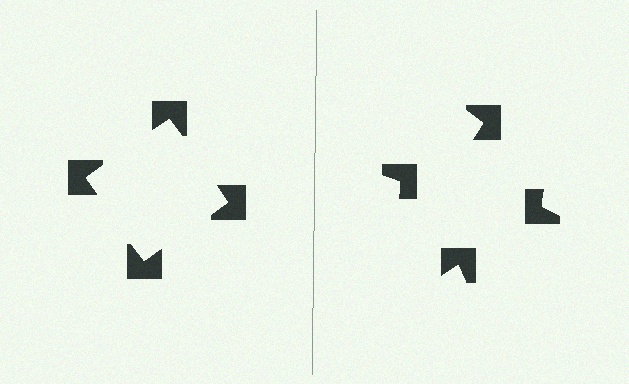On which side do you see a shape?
An illusory square appears on the left side. On the right side the wedge cuts are rotated, so no coherent shape forms.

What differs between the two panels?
The notched squares are positioned identically on both sides; only the wedge orientations differ. On the left they align to a square; on the right they are misaligned.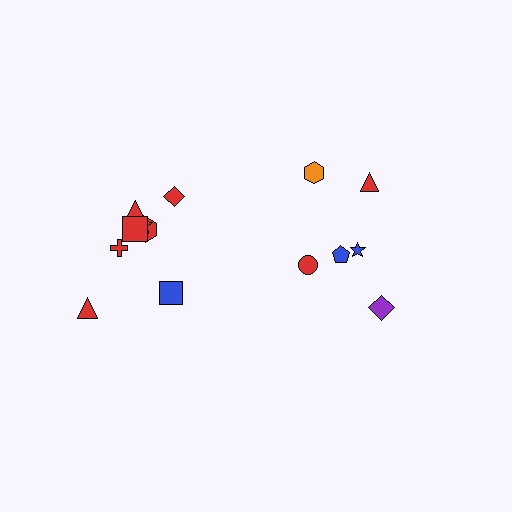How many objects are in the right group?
There are 6 objects.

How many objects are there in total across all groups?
There are 14 objects.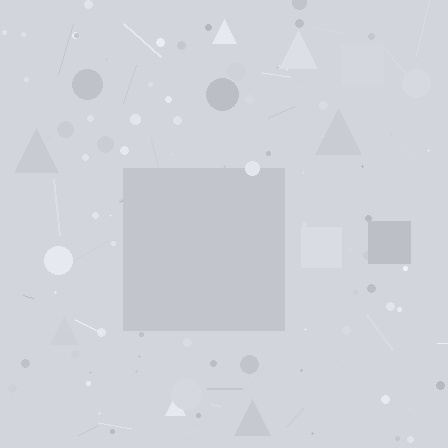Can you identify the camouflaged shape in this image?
The camouflaged shape is a square.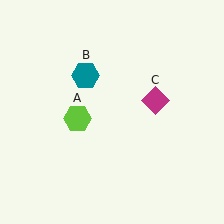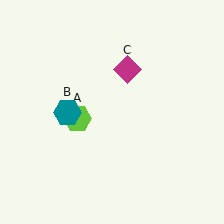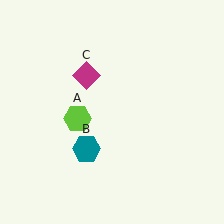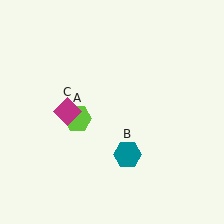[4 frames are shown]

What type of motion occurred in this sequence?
The teal hexagon (object B), magenta diamond (object C) rotated counterclockwise around the center of the scene.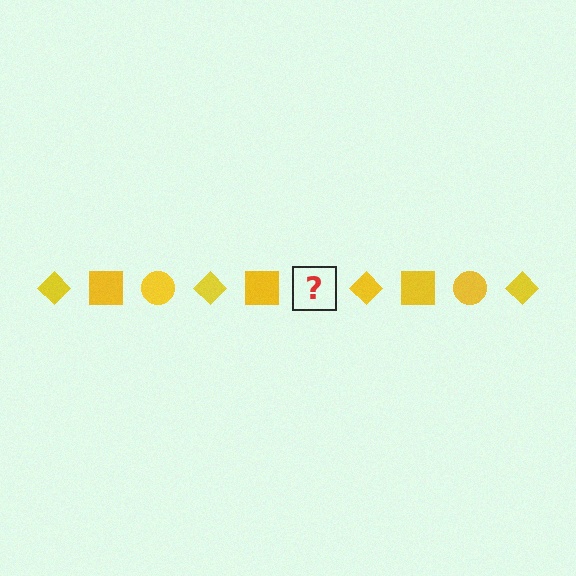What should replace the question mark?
The question mark should be replaced with a yellow circle.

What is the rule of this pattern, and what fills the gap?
The rule is that the pattern cycles through diamond, square, circle shapes in yellow. The gap should be filled with a yellow circle.